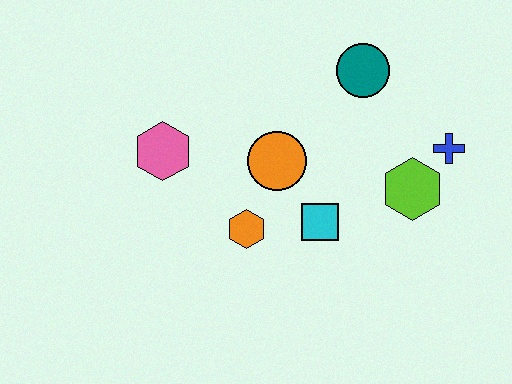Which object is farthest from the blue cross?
The pink hexagon is farthest from the blue cross.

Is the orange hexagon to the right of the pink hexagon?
Yes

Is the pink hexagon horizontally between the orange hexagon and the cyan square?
No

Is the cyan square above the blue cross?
No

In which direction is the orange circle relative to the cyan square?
The orange circle is above the cyan square.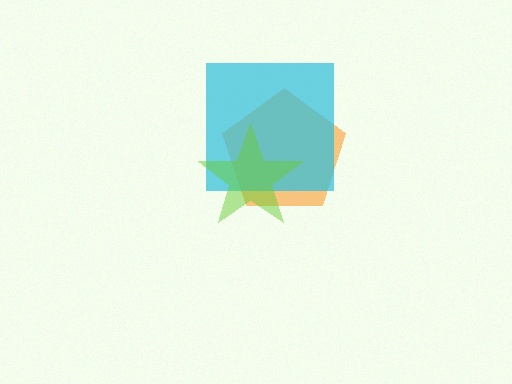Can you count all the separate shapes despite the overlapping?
Yes, there are 3 separate shapes.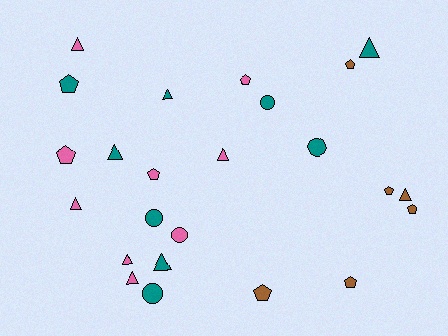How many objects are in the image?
There are 24 objects.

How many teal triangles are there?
There are 4 teal triangles.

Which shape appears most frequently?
Triangle, with 10 objects.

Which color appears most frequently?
Teal, with 9 objects.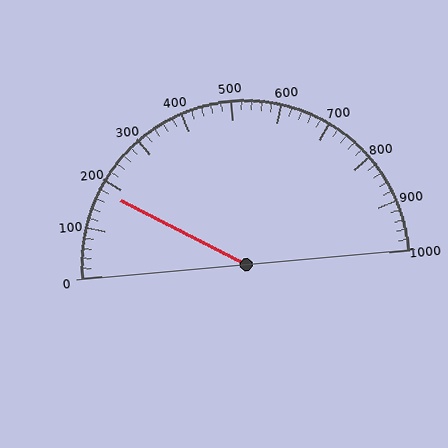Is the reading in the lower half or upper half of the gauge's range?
The reading is in the lower half of the range (0 to 1000).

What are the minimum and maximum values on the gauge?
The gauge ranges from 0 to 1000.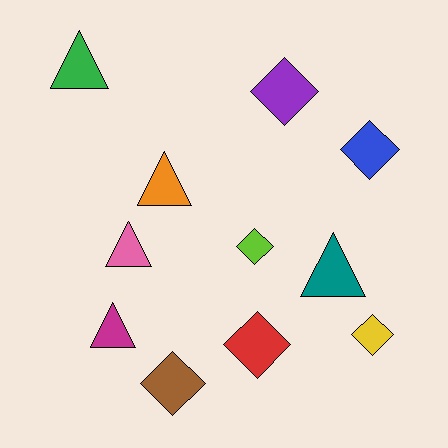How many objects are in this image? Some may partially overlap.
There are 11 objects.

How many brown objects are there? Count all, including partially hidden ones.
There is 1 brown object.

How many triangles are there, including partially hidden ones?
There are 5 triangles.